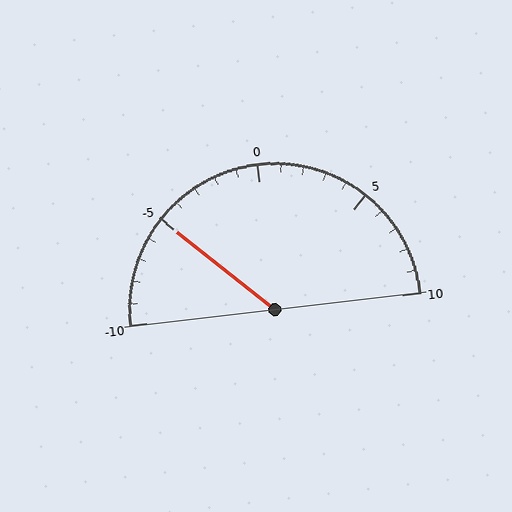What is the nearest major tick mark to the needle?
The nearest major tick mark is -5.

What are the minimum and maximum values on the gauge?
The gauge ranges from -10 to 10.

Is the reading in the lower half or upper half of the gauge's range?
The reading is in the lower half of the range (-10 to 10).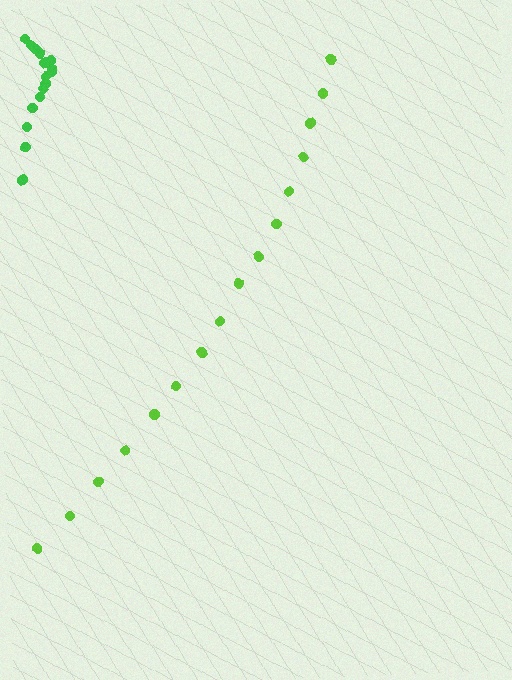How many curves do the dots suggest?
There are 2 distinct paths.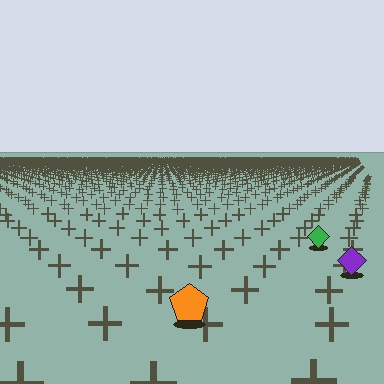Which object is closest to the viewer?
The orange pentagon is closest. The texture marks near it are larger and more spread out.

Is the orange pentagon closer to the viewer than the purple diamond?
Yes. The orange pentagon is closer — you can tell from the texture gradient: the ground texture is coarser near it.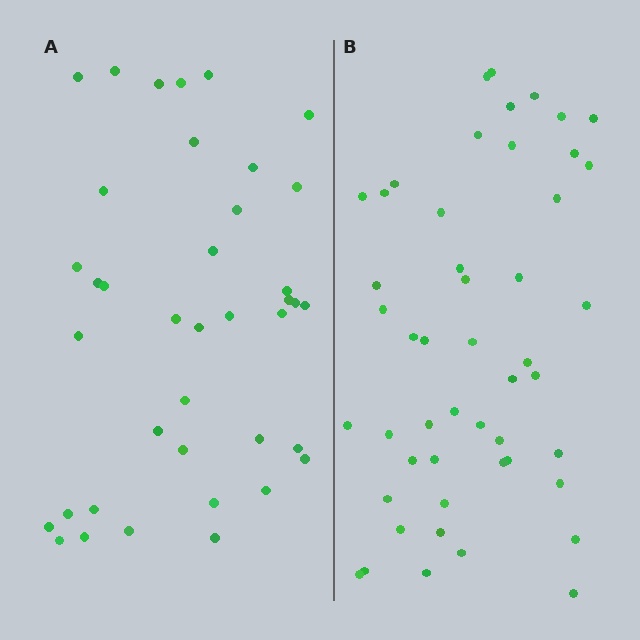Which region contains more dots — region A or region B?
Region B (the right region) has more dots.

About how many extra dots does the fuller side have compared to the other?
Region B has roughly 10 or so more dots than region A.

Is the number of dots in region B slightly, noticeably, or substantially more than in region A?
Region B has noticeably more, but not dramatically so. The ratio is roughly 1.3 to 1.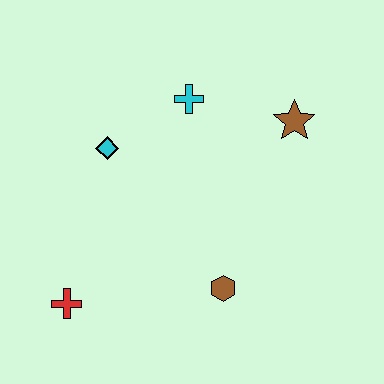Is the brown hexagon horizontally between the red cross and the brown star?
Yes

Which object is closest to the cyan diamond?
The cyan cross is closest to the cyan diamond.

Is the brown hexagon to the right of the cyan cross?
Yes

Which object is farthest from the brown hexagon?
The cyan cross is farthest from the brown hexagon.